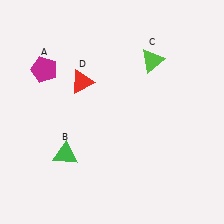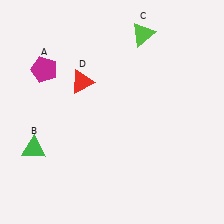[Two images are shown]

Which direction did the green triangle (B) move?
The green triangle (B) moved left.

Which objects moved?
The objects that moved are: the green triangle (B), the lime triangle (C).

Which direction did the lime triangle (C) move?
The lime triangle (C) moved up.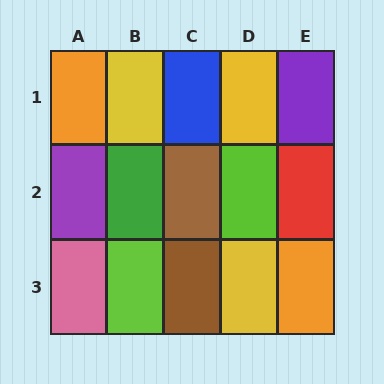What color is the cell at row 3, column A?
Pink.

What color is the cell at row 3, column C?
Brown.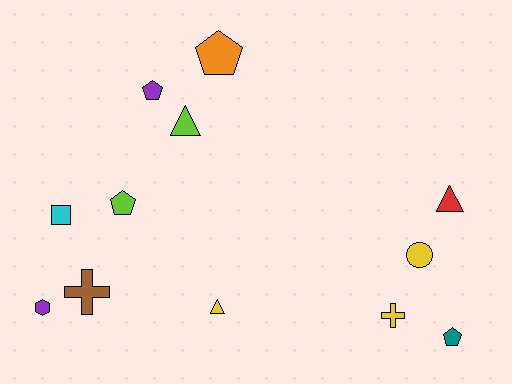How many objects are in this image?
There are 12 objects.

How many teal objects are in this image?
There is 1 teal object.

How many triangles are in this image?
There are 3 triangles.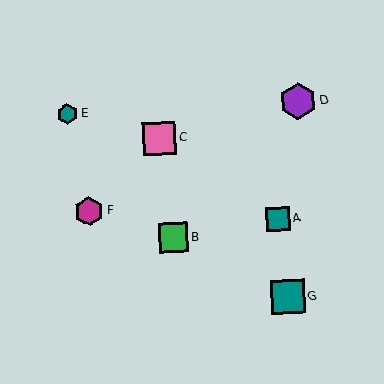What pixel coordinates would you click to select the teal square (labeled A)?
Click at (278, 219) to select the teal square A.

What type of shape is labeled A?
Shape A is a teal square.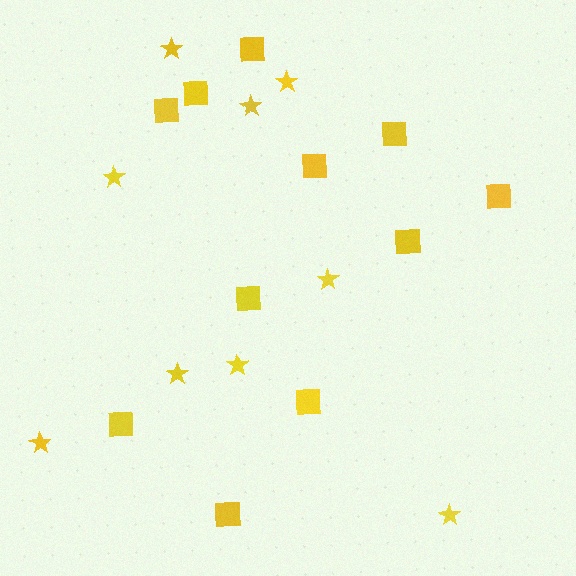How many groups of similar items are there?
There are 2 groups: one group of stars (9) and one group of squares (11).